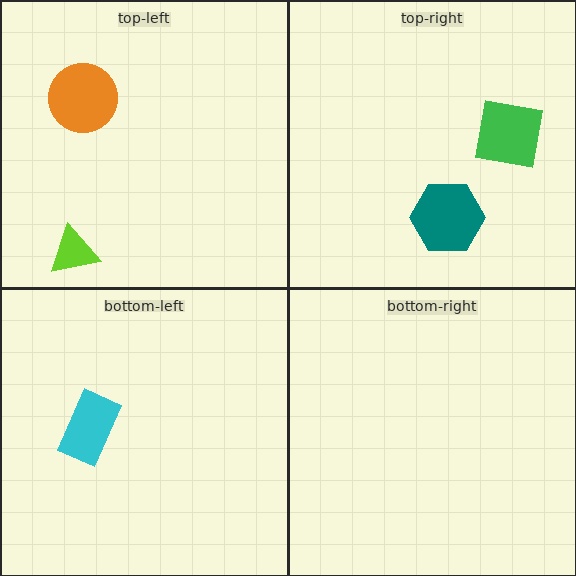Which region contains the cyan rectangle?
The bottom-left region.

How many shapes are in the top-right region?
2.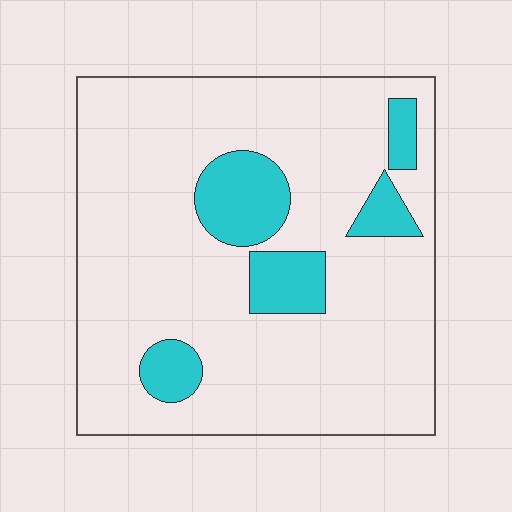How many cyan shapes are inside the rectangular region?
5.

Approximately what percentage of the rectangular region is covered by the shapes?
Approximately 15%.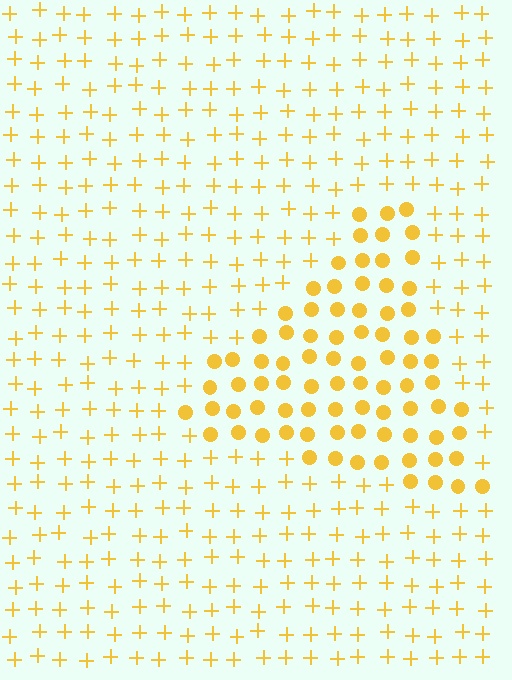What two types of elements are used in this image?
The image uses circles inside the triangle region and plus signs outside it.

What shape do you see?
I see a triangle.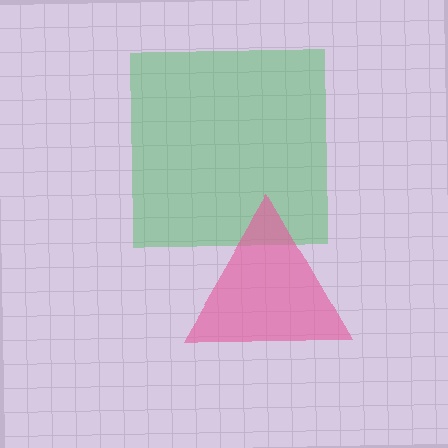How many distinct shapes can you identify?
There are 2 distinct shapes: a green square, a pink triangle.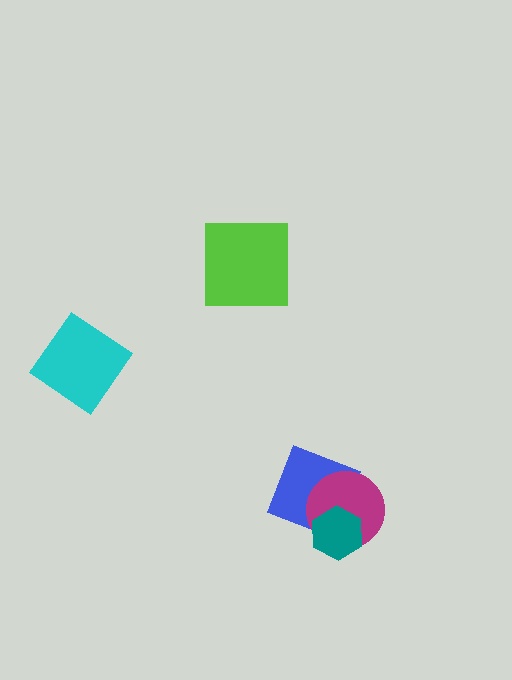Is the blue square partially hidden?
Yes, it is partially covered by another shape.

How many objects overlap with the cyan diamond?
0 objects overlap with the cyan diamond.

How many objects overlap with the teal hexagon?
2 objects overlap with the teal hexagon.